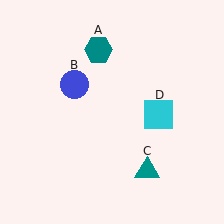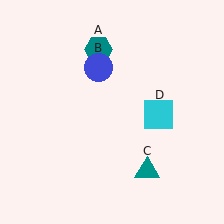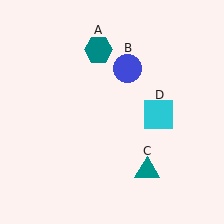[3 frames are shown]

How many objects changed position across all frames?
1 object changed position: blue circle (object B).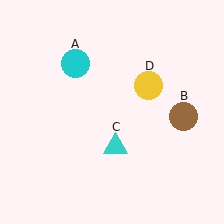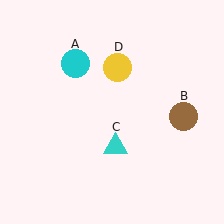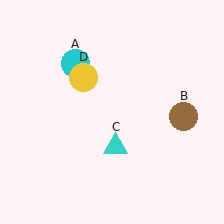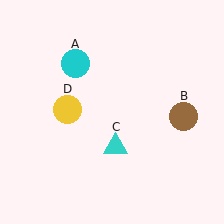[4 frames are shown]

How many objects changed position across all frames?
1 object changed position: yellow circle (object D).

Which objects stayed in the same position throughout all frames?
Cyan circle (object A) and brown circle (object B) and cyan triangle (object C) remained stationary.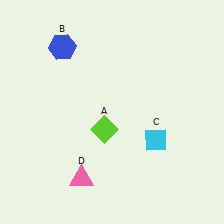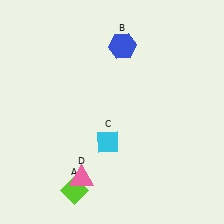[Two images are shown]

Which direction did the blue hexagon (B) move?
The blue hexagon (B) moved right.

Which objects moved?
The objects that moved are: the lime diamond (A), the blue hexagon (B), the cyan diamond (C).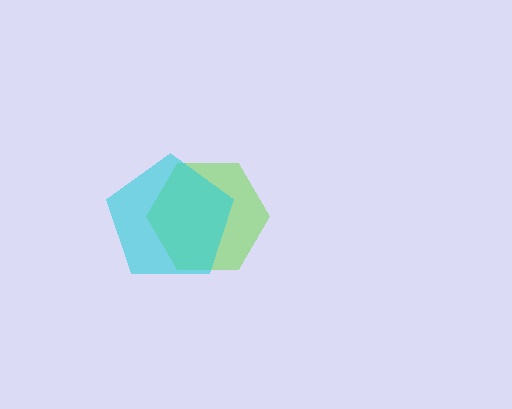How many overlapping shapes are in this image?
There are 2 overlapping shapes in the image.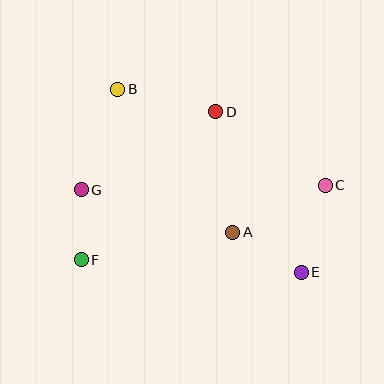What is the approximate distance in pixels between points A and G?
The distance between A and G is approximately 157 pixels.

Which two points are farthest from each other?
Points B and E are farthest from each other.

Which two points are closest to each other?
Points F and G are closest to each other.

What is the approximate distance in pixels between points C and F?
The distance between C and F is approximately 255 pixels.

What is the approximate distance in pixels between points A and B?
The distance between A and B is approximately 184 pixels.